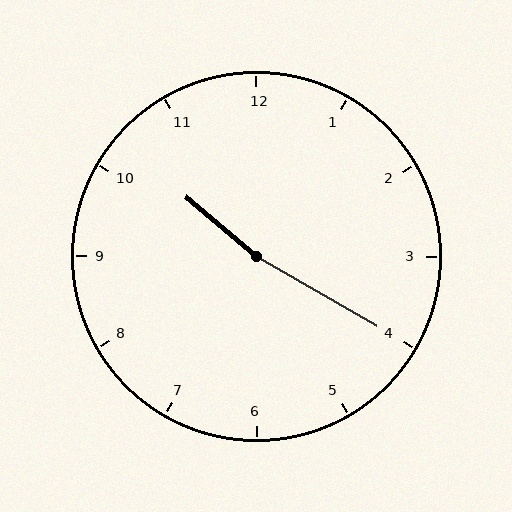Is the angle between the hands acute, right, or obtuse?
It is obtuse.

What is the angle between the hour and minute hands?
Approximately 170 degrees.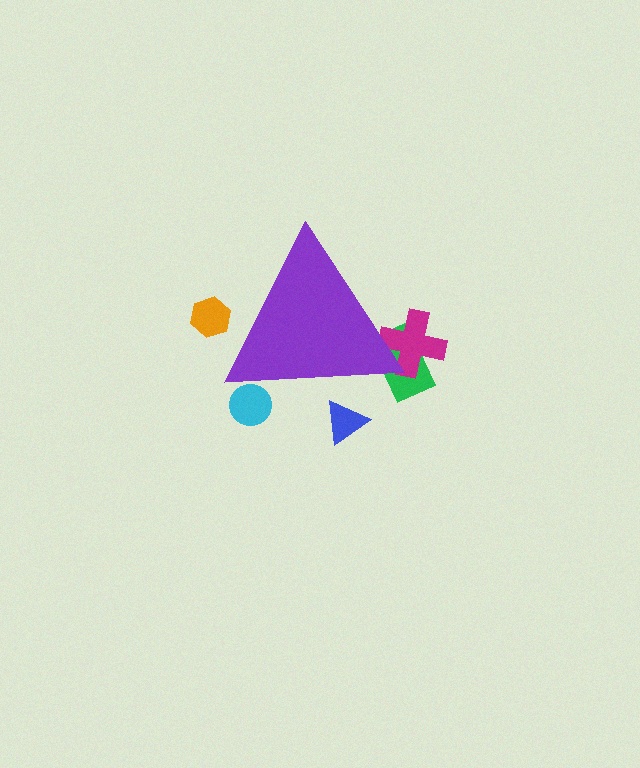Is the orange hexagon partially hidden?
Yes, the orange hexagon is partially hidden behind the purple triangle.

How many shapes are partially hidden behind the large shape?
5 shapes are partially hidden.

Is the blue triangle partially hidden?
Yes, the blue triangle is partially hidden behind the purple triangle.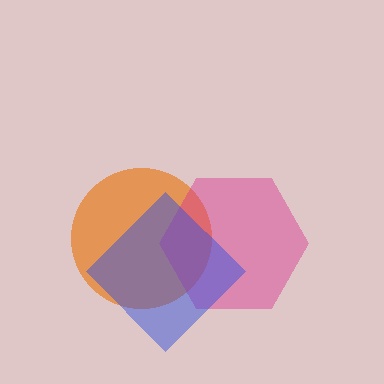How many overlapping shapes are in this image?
There are 3 overlapping shapes in the image.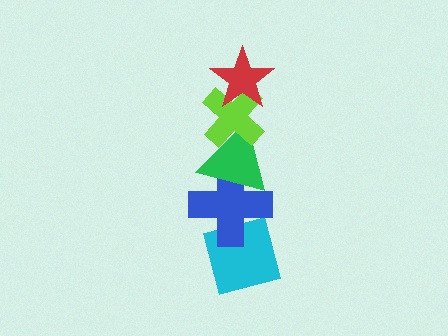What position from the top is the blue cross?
The blue cross is 4th from the top.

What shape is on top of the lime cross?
The red star is on top of the lime cross.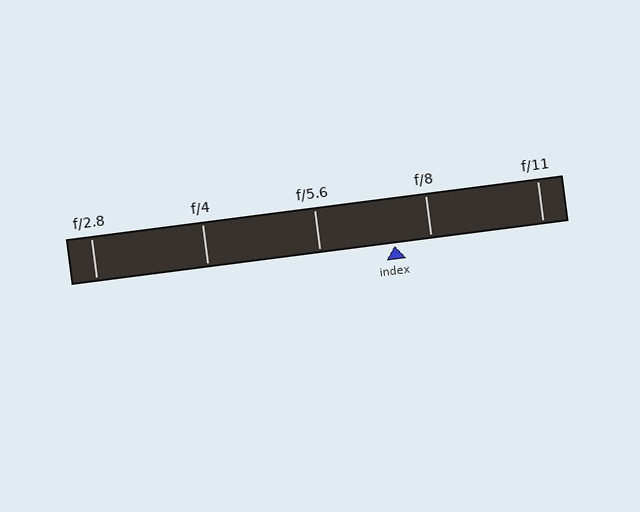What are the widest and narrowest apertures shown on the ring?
The widest aperture shown is f/2.8 and the narrowest is f/11.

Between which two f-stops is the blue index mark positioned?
The index mark is between f/5.6 and f/8.